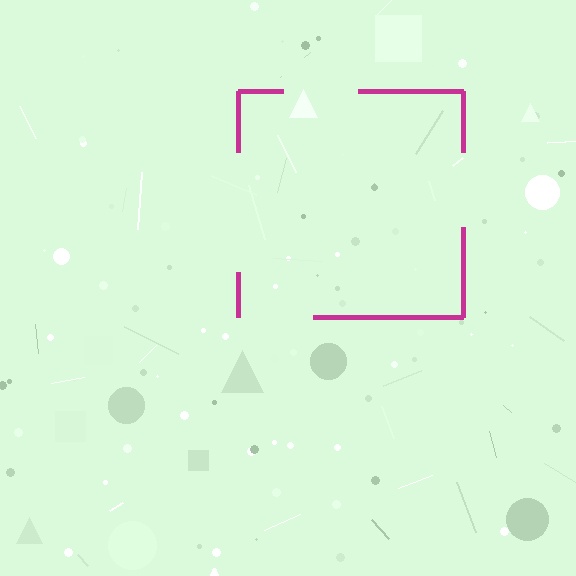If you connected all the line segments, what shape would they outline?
They would outline a square.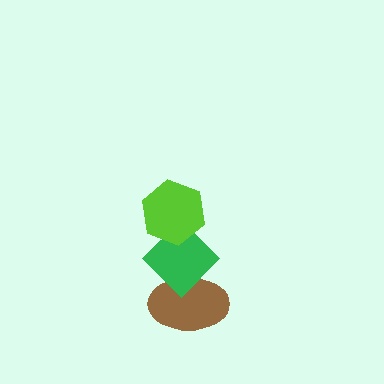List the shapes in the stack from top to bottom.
From top to bottom: the lime hexagon, the green diamond, the brown ellipse.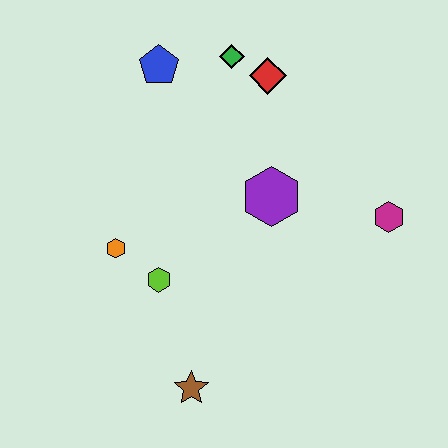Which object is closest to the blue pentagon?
The green diamond is closest to the blue pentagon.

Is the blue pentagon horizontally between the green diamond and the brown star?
No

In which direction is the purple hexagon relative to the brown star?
The purple hexagon is above the brown star.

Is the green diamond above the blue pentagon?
Yes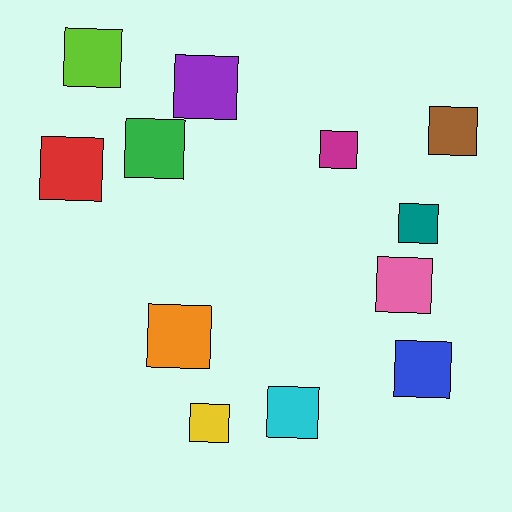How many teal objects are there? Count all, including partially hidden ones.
There is 1 teal object.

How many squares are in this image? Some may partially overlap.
There are 12 squares.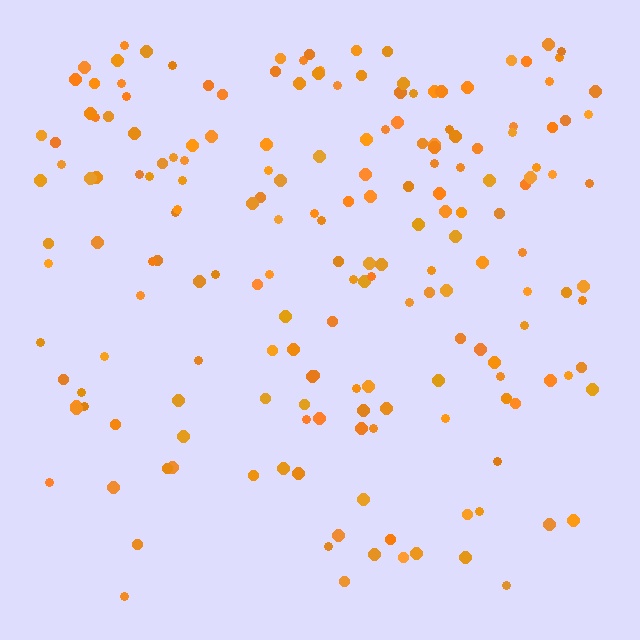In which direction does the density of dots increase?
From bottom to top, with the top side densest.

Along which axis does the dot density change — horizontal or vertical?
Vertical.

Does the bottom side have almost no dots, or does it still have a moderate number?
Still a moderate number, just noticeably fewer than the top.